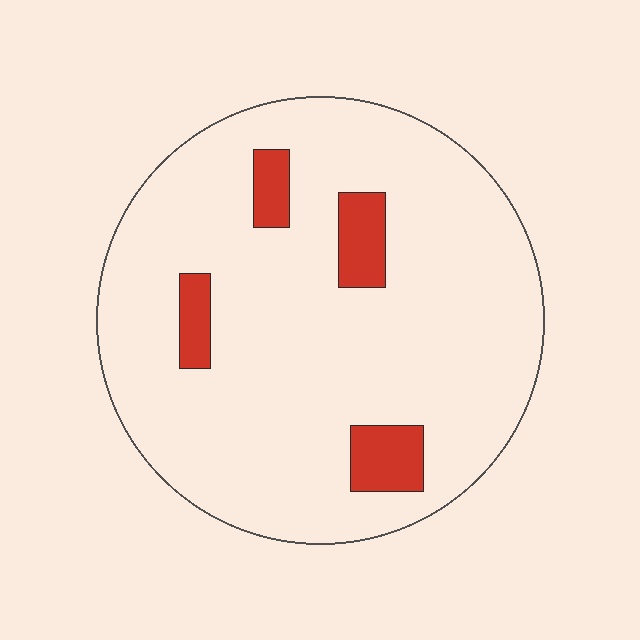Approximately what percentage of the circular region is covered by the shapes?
Approximately 10%.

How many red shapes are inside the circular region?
4.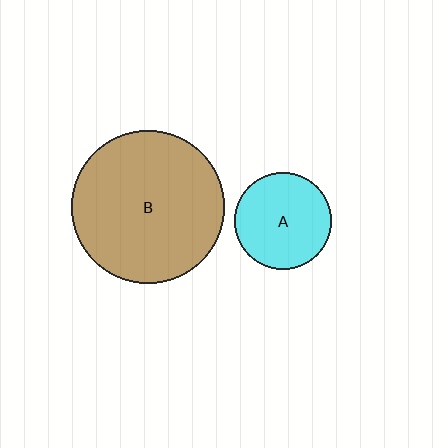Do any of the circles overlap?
No, none of the circles overlap.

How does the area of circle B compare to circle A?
Approximately 2.5 times.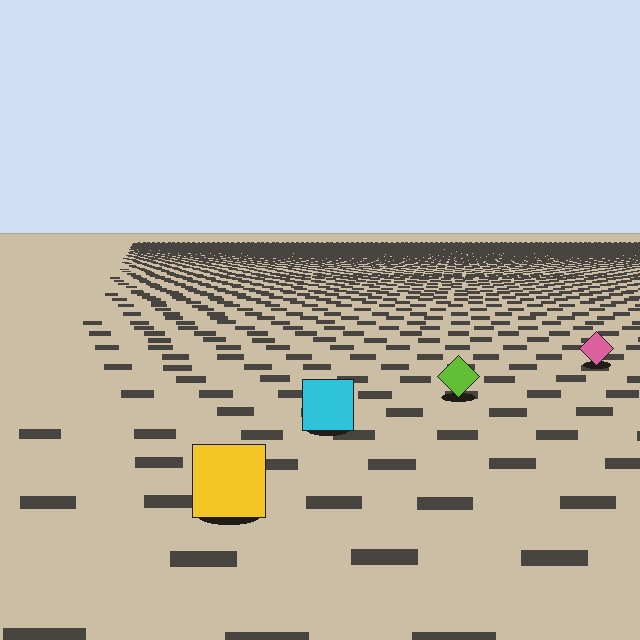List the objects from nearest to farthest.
From nearest to farthest: the yellow square, the cyan square, the lime diamond, the pink diamond.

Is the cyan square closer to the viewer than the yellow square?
No. The yellow square is closer — you can tell from the texture gradient: the ground texture is coarser near it.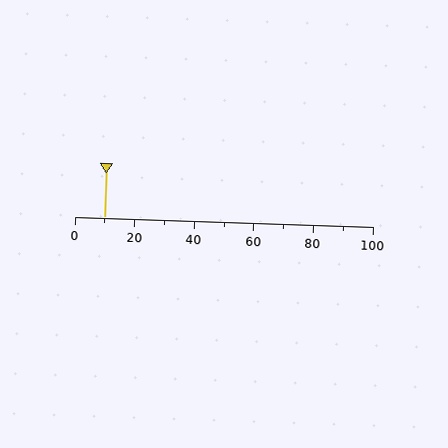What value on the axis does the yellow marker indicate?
The marker indicates approximately 10.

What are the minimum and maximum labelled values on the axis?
The axis runs from 0 to 100.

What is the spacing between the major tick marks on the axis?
The major ticks are spaced 20 apart.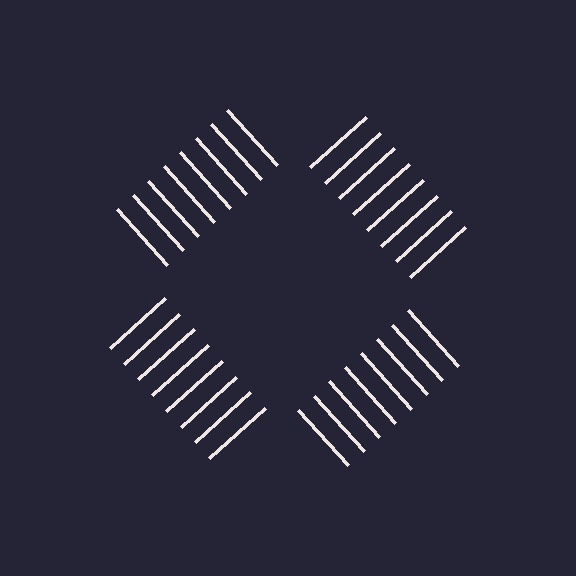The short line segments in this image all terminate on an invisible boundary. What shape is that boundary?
An illusory square — the line segments terminate on its edges but no continuous stroke is drawn.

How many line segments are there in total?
32 — 8 along each of the 4 edges.